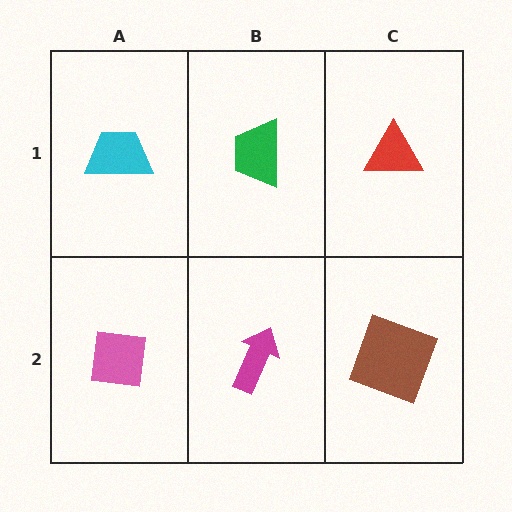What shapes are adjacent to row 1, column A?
A pink square (row 2, column A), a green trapezoid (row 1, column B).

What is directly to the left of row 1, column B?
A cyan trapezoid.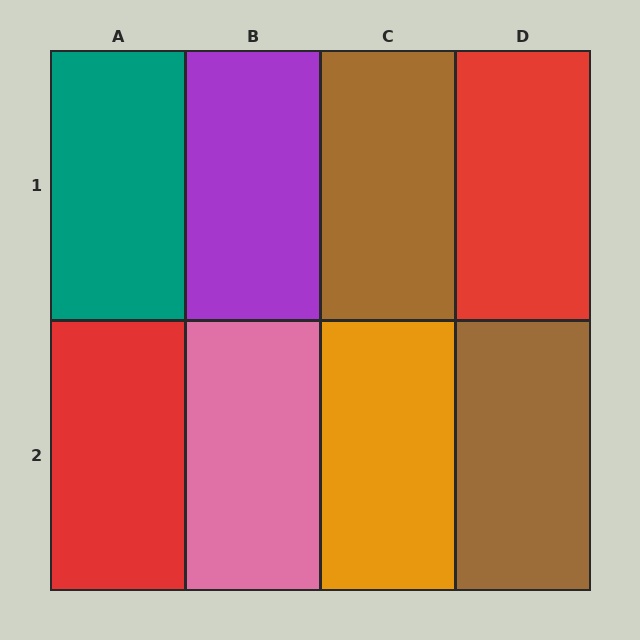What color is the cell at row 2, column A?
Red.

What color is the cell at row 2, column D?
Brown.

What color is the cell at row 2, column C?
Orange.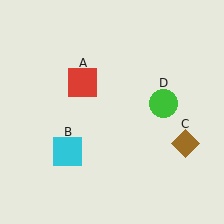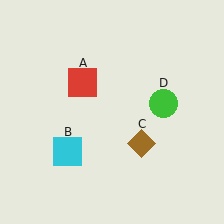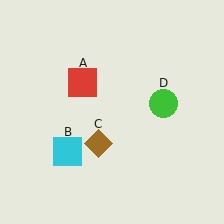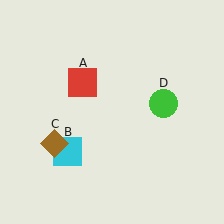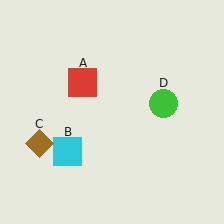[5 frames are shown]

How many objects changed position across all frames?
1 object changed position: brown diamond (object C).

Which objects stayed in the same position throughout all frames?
Red square (object A) and cyan square (object B) and green circle (object D) remained stationary.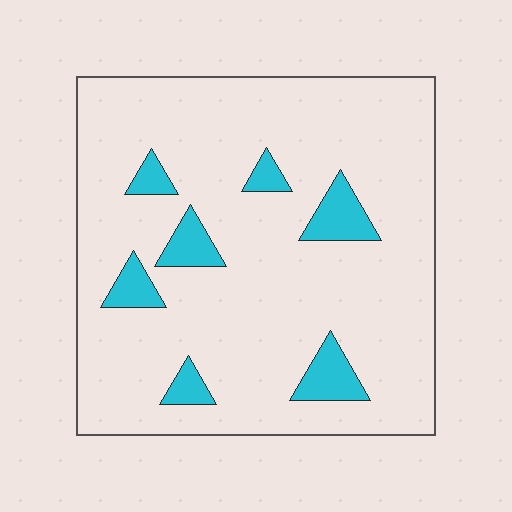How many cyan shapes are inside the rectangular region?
7.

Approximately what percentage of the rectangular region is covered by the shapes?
Approximately 10%.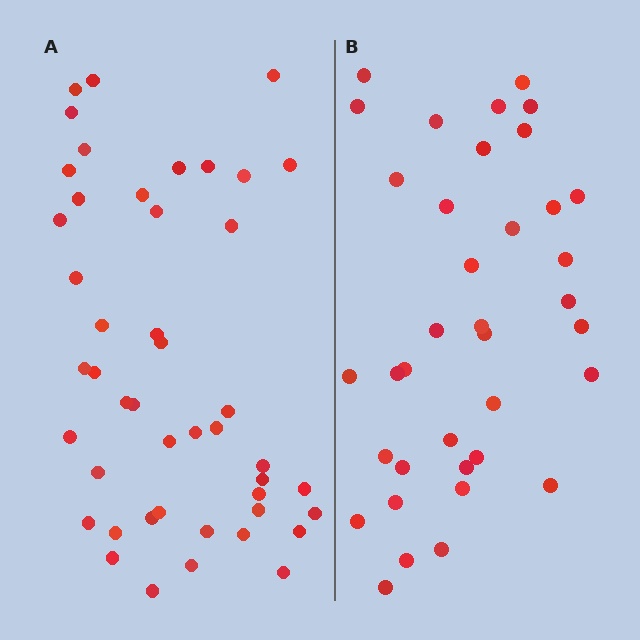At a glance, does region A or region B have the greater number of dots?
Region A (the left region) has more dots.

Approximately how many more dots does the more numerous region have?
Region A has roughly 8 or so more dots than region B.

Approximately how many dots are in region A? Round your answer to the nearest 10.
About 50 dots. (The exact count is 46, which rounds to 50.)